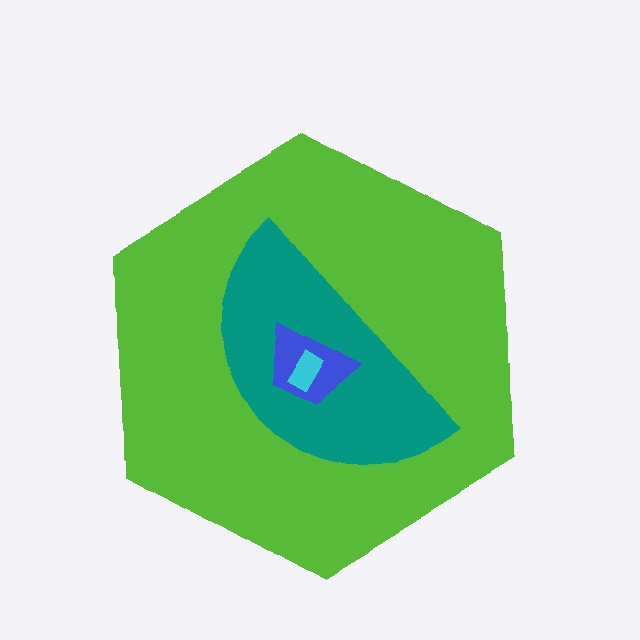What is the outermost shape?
The lime hexagon.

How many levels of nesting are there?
4.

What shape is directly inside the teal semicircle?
The blue trapezoid.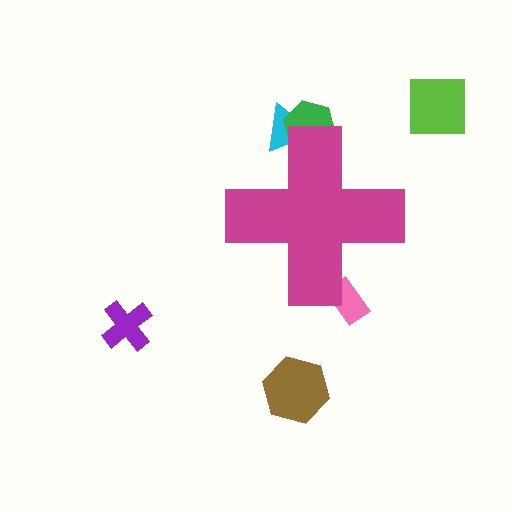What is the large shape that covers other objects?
A magenta cross.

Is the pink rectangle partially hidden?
Yes, the pink rectangle is partially hidden behind the magenta cross.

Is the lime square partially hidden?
No, the lime square is fully visible.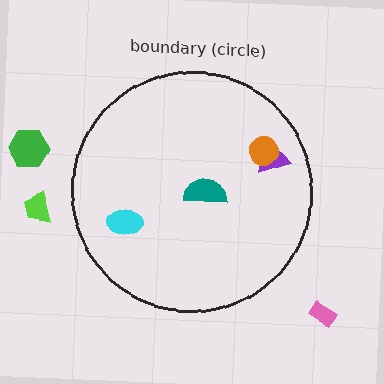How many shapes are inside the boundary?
4 inside, 3 outside.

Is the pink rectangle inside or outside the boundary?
Outside.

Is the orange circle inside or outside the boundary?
Inside.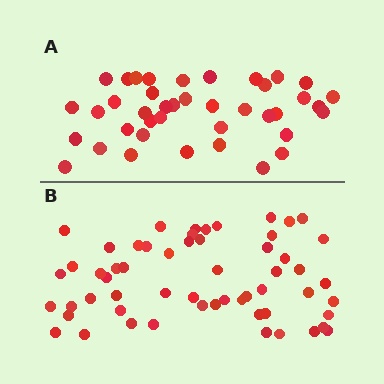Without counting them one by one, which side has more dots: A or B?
Region B (the bottom region) has more dots.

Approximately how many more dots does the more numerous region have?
Region B has approximately 15 more dots than region A.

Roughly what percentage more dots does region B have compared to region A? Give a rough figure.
About 40% more.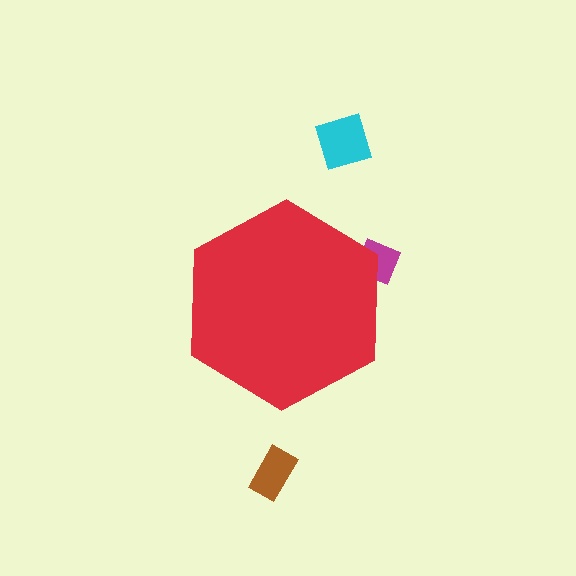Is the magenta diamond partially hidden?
Yes, the magenta diamond is partially hidden behind the red hexagon.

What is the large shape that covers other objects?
A red hexagon.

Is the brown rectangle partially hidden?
No, the brown rectangle is fully visible.